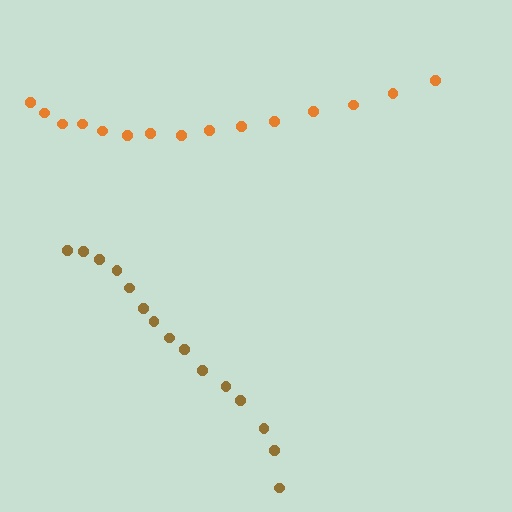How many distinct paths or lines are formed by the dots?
There are 2 distinct paths.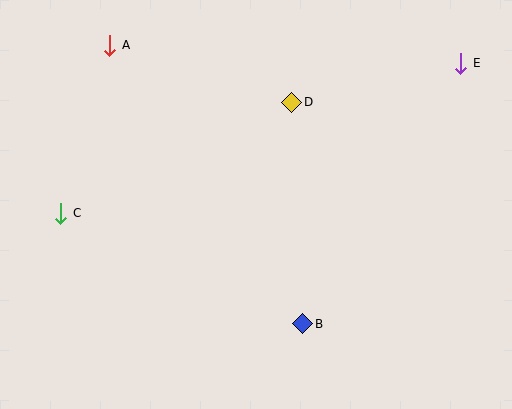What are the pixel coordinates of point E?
Point E is at (461, 63).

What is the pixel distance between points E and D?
The distance between E and D is 173 pixels.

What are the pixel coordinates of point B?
Point B is at (303, 324).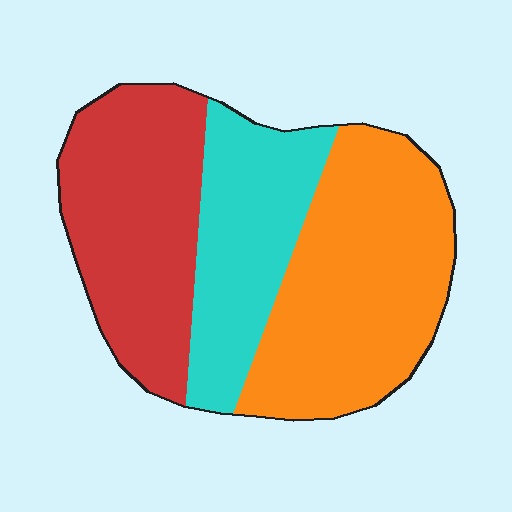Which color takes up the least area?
Cyan, at roughly 25%.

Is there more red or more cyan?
Red.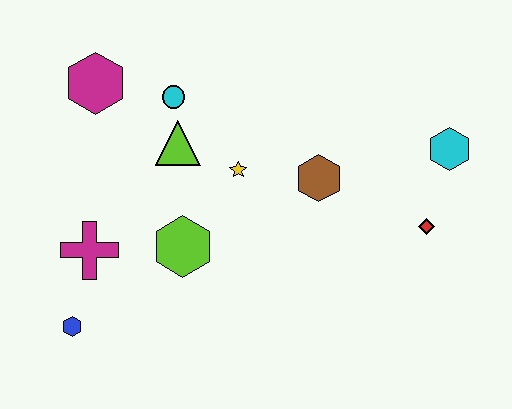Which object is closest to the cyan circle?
The lime triangle is closest to the cyan circle.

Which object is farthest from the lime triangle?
The cyan hexagon is farthest from the lime triangle.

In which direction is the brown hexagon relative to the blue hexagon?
The brown hexagon is to the right of the blue hexagon.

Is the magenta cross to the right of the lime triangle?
No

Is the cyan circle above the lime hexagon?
Yes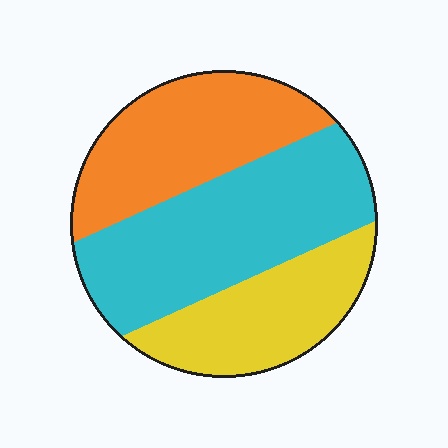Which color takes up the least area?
Yellow, at roughly 25%.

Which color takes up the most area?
Cyan, at roughly 45%.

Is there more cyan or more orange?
Cyan.